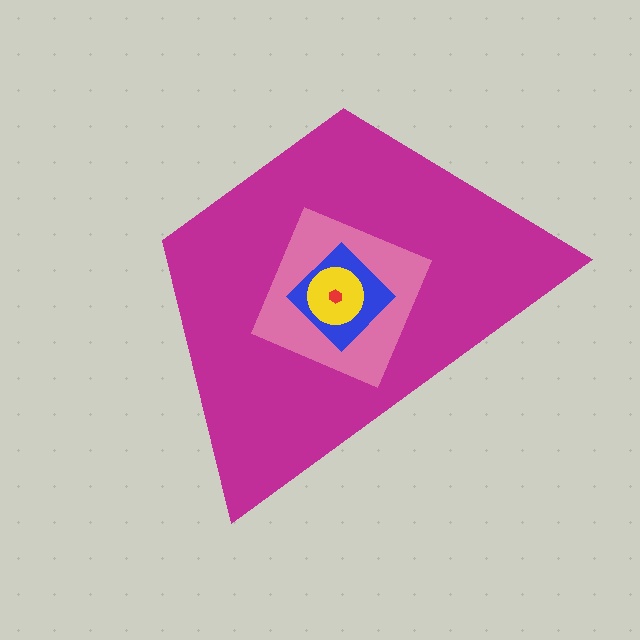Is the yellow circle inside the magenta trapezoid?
Yes.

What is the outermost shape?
The magenta trapezoid.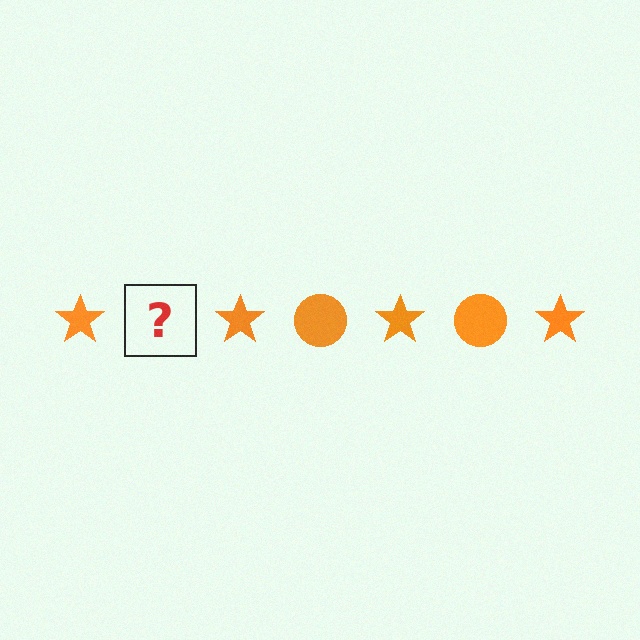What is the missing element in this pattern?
The missing element is an orange circle.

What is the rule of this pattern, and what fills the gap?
The rule is that the pattern cycles through star, circle shapes in orange. The gap should be filled with an orange circle.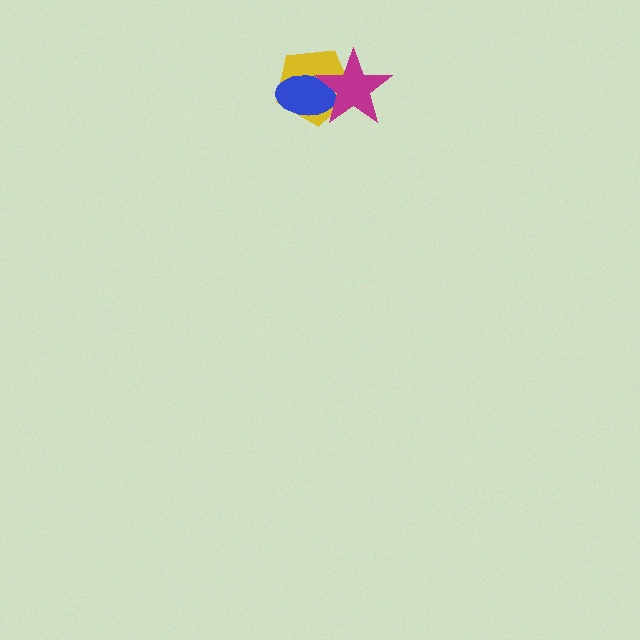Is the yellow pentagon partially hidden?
Yes, it is partially covered by another shape.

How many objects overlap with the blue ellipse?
2 objects overlap with the blue ellipse.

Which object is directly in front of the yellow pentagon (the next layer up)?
The blue ellipse is directly in front of the yellow pentagon.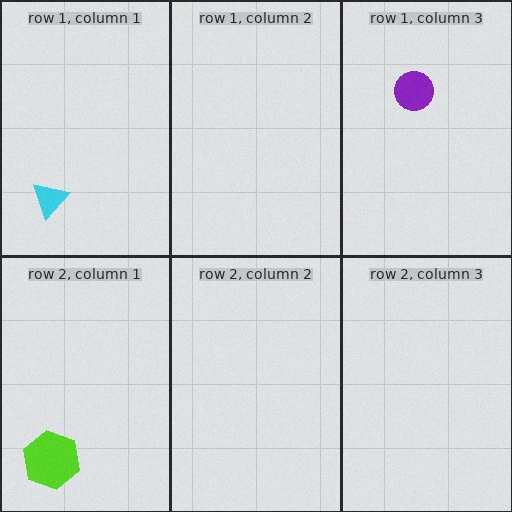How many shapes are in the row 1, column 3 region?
1.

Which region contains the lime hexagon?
The row 2, column 1 region.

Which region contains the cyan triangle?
The row 1, column 1 region.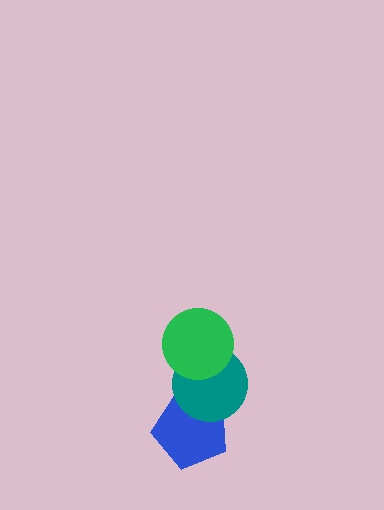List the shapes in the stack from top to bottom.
From top to bottom: the green circle, the teal circle, the blue pentagon.